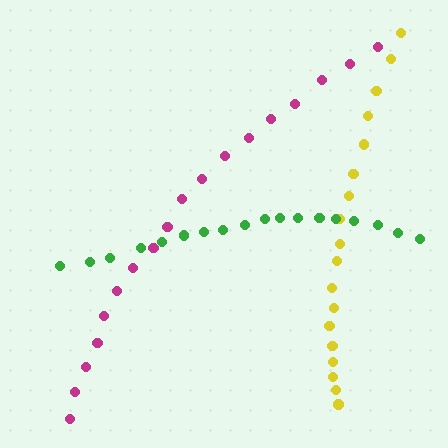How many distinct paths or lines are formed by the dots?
There are 3 distinct paths.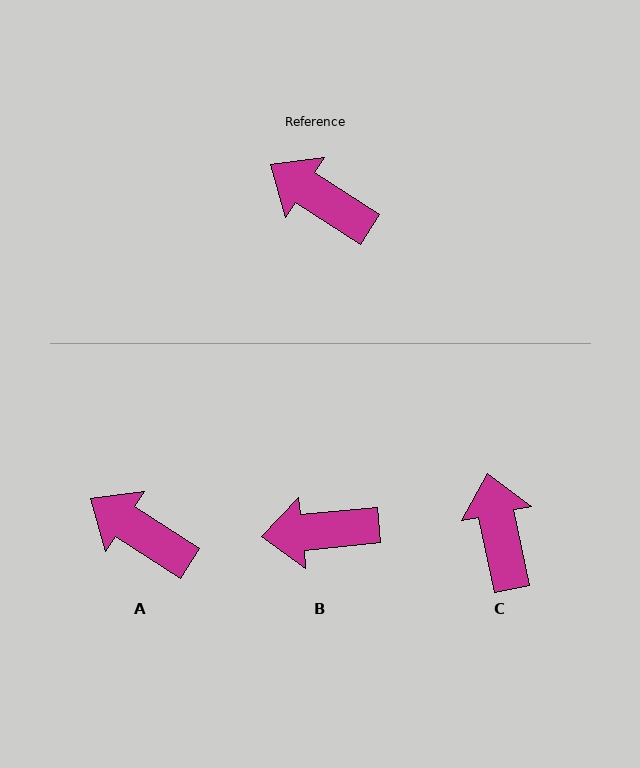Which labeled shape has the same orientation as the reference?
A.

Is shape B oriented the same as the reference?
No, it is off by about 38 degrees.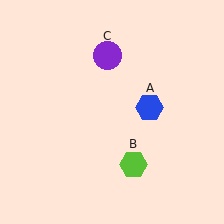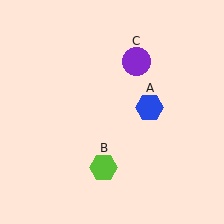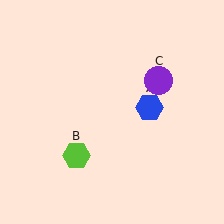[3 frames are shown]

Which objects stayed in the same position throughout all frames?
Blue hexagon (object A) remained stationary.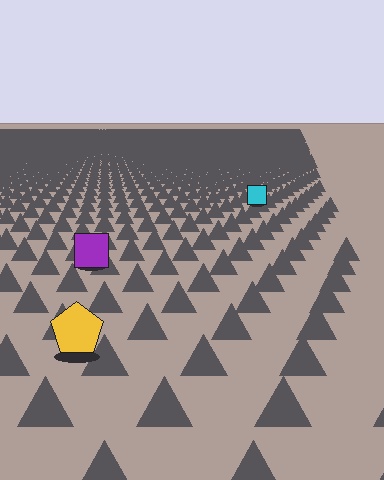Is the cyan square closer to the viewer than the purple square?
No. The purple square is closer — you can tell from the texture gradient: the ground texture is coarser near it.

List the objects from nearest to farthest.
From nearest to farthest: the yellow pentagon, the purple square, the cyan square.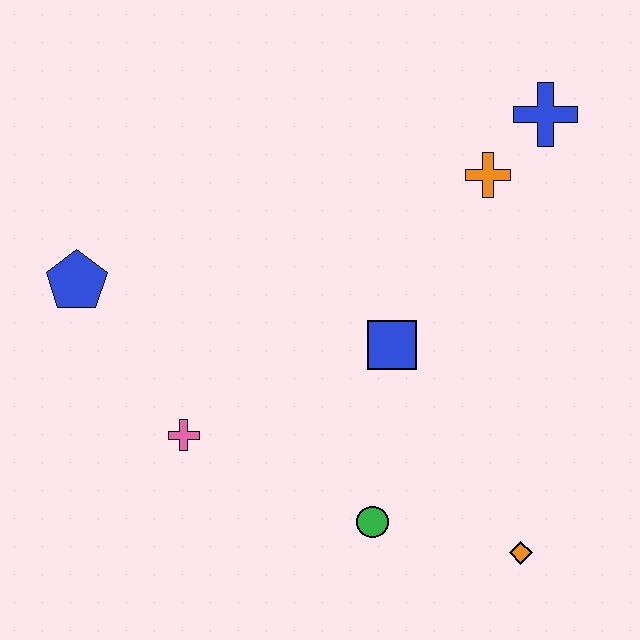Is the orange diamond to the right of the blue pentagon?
Yes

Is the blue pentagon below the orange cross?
Yes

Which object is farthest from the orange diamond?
The blue pentagon is farthest from the orange diamond.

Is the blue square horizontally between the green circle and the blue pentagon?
No